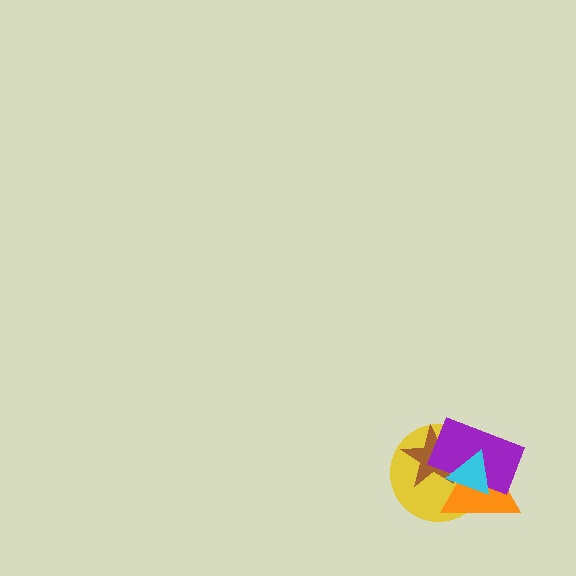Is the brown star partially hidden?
Yes, it is partially covered by another shape.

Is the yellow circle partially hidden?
Yes, it is partially covered by another shape.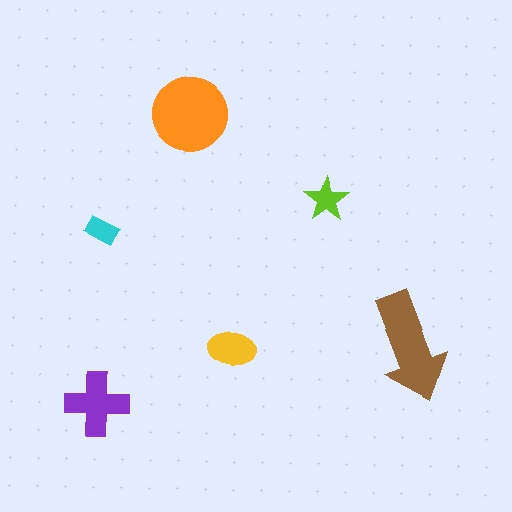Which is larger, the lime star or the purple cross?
The purple cross.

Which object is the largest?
The orange circle.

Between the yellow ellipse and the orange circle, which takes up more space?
The orange circle.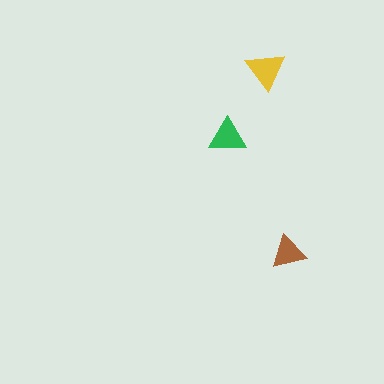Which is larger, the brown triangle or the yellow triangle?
The yellow one.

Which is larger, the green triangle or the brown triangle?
The green one.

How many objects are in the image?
There are 3 objects in the image.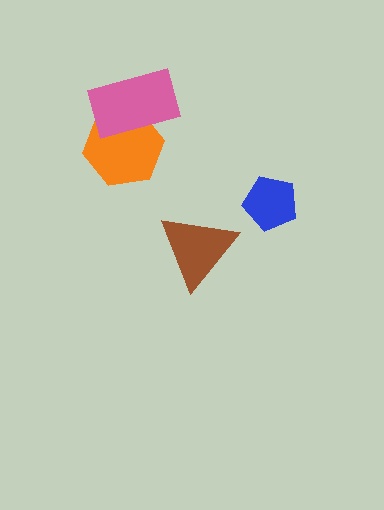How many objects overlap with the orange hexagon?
1 object overlaps with the orange hexagon.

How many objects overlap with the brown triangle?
0 objects overlap with the brown triangle.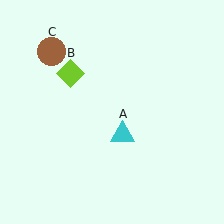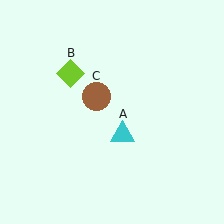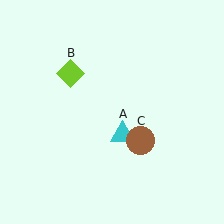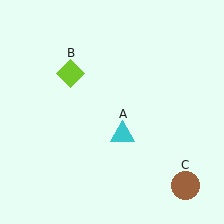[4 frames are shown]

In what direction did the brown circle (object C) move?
The brown circle (object C) moved down and to the right.